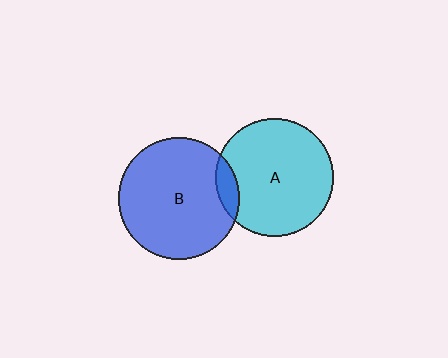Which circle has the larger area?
Circle B (blue).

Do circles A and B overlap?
Yes.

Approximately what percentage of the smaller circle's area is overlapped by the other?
Approximately 10%.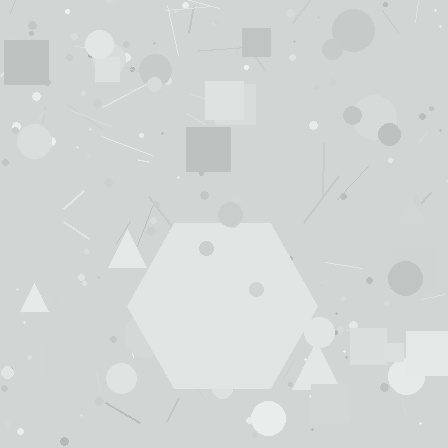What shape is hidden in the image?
A hexagon is hidden in the image.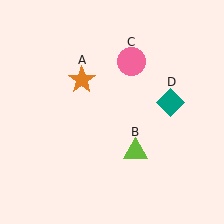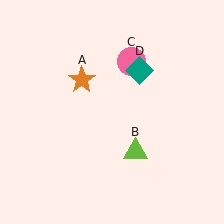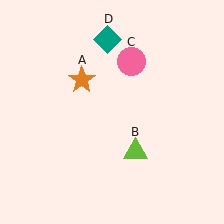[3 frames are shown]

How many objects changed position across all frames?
1 object changed position: teal diamond (object D).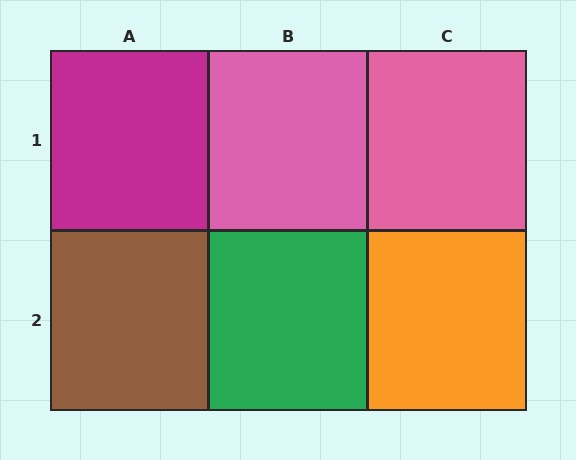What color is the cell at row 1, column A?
Magenta.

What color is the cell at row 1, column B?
Pink.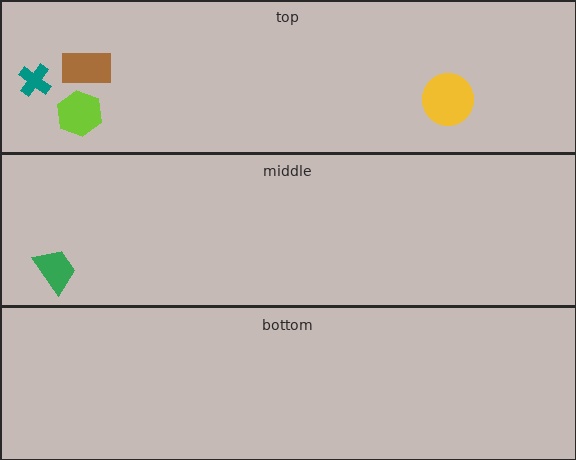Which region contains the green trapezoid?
The middle region.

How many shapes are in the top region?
4.